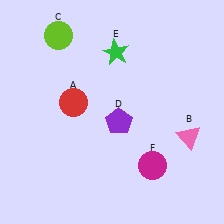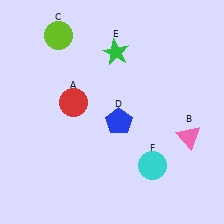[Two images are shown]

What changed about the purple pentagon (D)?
In Image 1, D is purple. In Image 2, it changed to blue.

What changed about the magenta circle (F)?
In Image 1, F is magenta. In Image 2, it changed to cyan.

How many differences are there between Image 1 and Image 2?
There are 2 differences between the two images.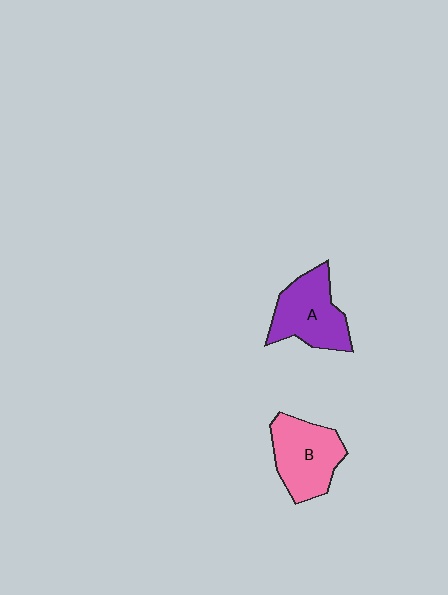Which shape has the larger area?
Shape B (pink).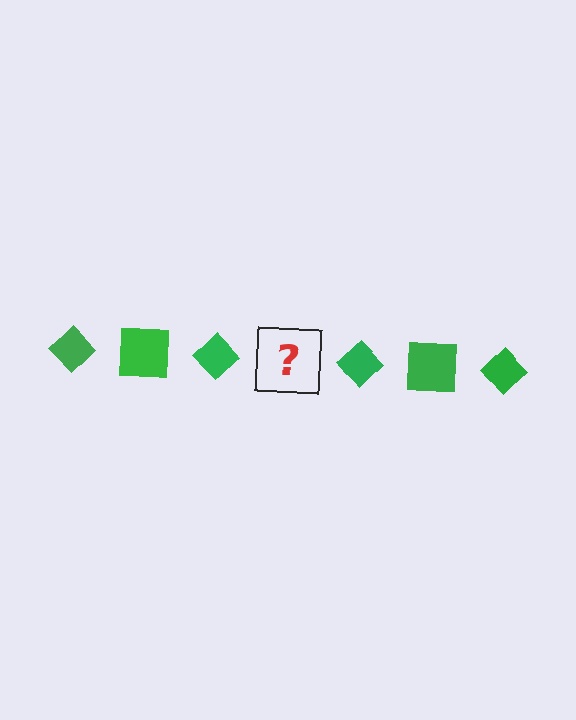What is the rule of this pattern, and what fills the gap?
The rule is that the pattern cycles through diamond, square shapes in green. The gap should be filled with a green square.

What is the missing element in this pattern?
The missing element is a green square.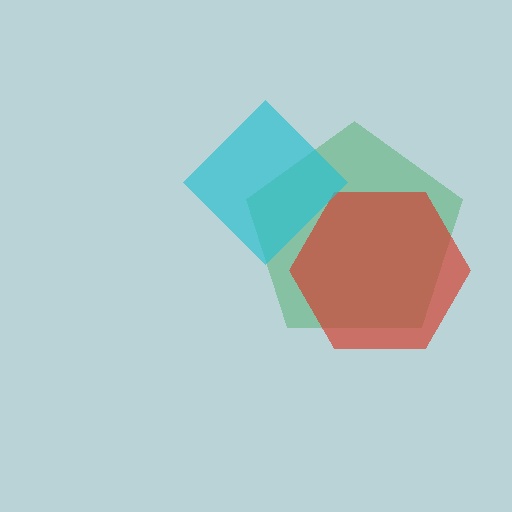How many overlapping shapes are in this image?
There are 3 overlapping shapes in the image.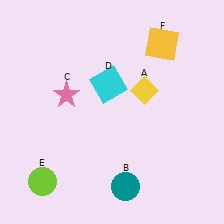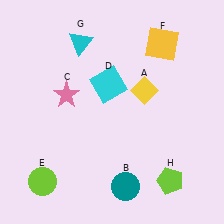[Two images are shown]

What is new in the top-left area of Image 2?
A cyan triangle (G) was added in the top-left area of Image 2.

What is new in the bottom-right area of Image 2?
A lime pentagon (H) was added in the bottom-right area of Image 2.